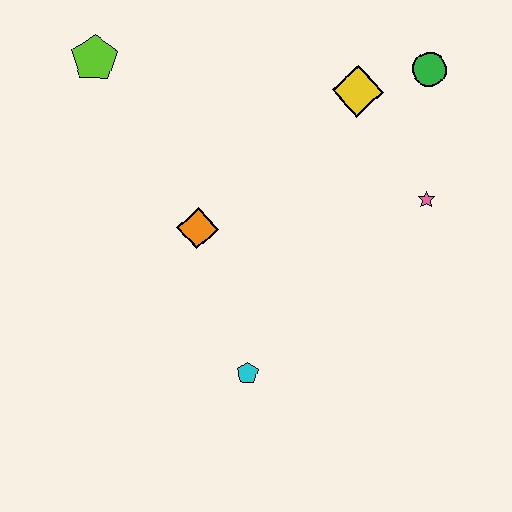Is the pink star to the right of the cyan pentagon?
Yes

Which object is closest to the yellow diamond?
The green circle is closest to the yellow diamond.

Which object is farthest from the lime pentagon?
The pink star is farthest from the lime pentagon.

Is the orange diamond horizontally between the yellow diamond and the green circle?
No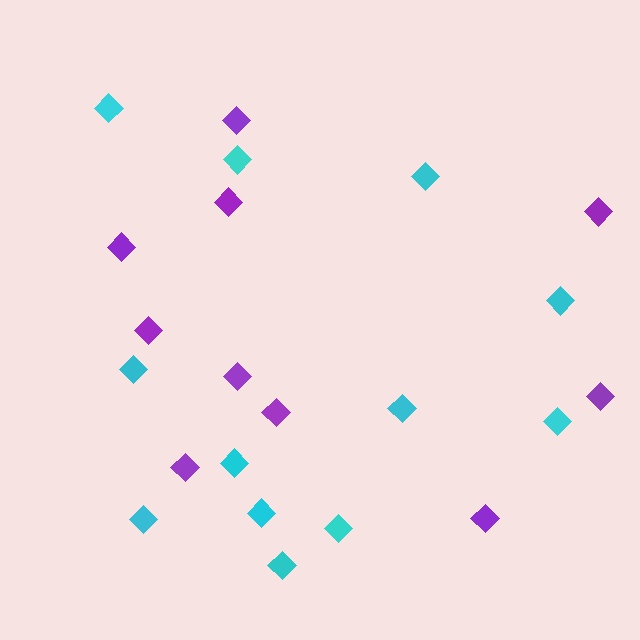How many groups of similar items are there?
There are 2 groups: one group of cyan diamonds (12) and one group of purple diamonds (10).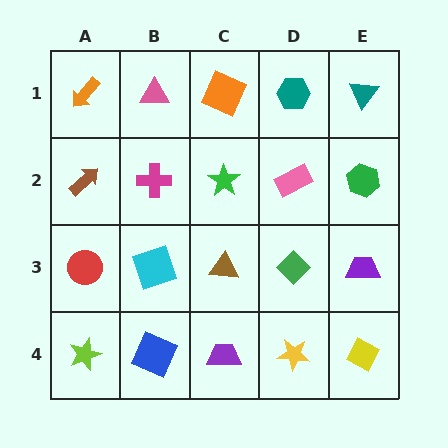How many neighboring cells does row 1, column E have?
2.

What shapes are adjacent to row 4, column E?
A purple trapezoid (row 3, column E), a yellow star (row 4, column D).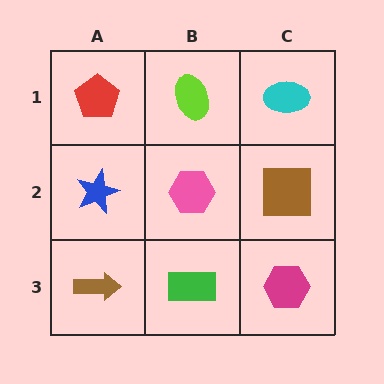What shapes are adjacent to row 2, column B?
A lime ellipse (row 1, column B), a green rectangle (row 3, column B), a blue star (row 2, column A), a brown square (row 2, column C).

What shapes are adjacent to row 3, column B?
A pink hexagon (row 2, column B), a brown arrow (row 3, column A), a magenta hexagon (row 3, column C).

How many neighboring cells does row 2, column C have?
3.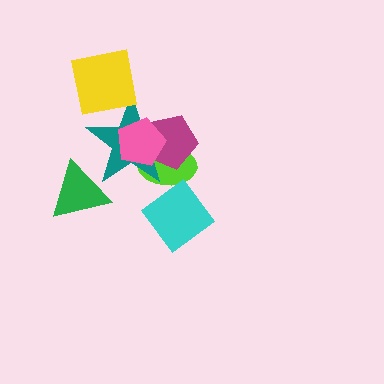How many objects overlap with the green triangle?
1 object overlaps with the green triangle.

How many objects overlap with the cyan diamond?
1 object overlaps with the cyan diamond.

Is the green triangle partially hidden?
No, no other shape covers it.